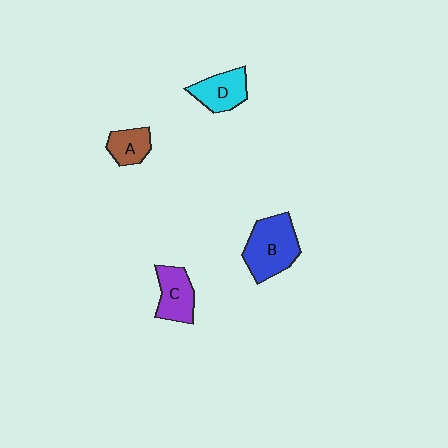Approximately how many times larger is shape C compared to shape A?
Approximately 1.4 times.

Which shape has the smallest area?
Shape A (brown).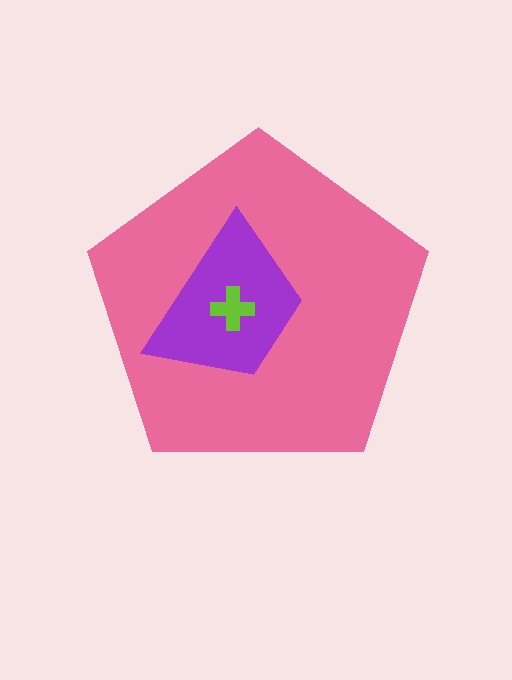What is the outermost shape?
The pink pentagon.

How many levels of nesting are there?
3.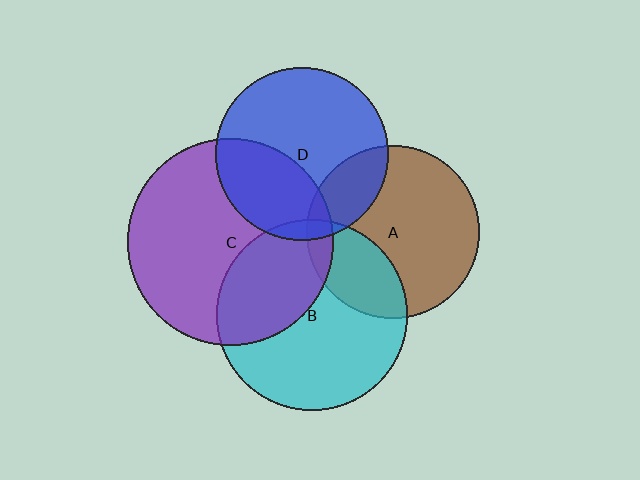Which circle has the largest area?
Circle C (purple).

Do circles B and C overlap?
Yes.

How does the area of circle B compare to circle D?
Approximately 1.2 times.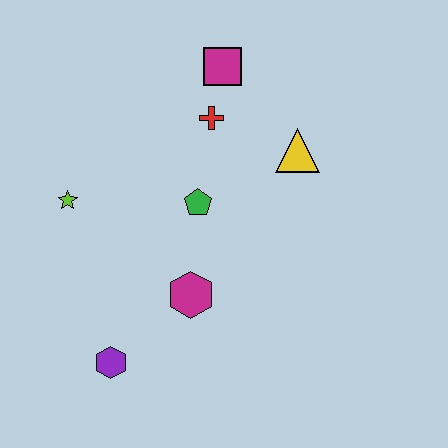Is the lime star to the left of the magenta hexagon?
Yes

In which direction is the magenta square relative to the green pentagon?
The magenta square is above the green pentagon.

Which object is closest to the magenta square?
The red cross is closest to the magenta square.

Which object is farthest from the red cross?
The purple hexagon is farthest from the red cross.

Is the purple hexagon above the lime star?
No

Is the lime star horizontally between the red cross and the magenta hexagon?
No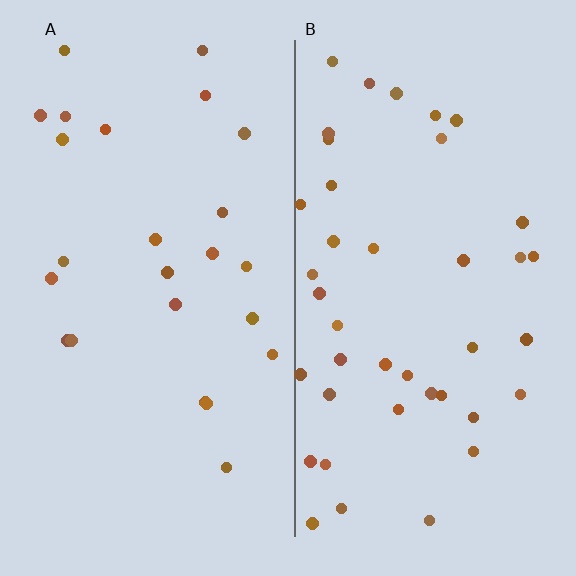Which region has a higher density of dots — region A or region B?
B (the right).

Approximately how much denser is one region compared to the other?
Approximately 1.7× — region B over region A.